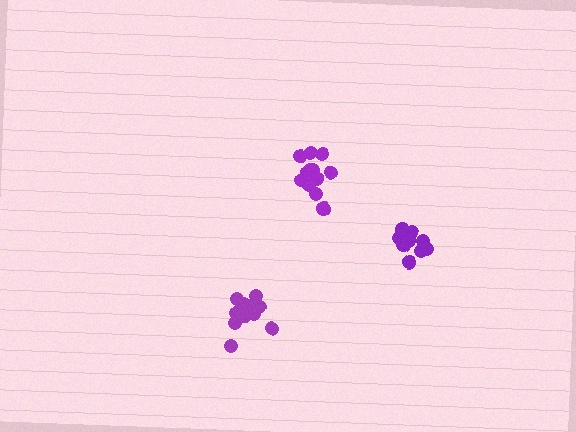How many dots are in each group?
Group 1: 10 dots, Group 2: 14 dots, Group 3: 14 dots (38 total).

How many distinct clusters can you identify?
There are 3 distinct clusters.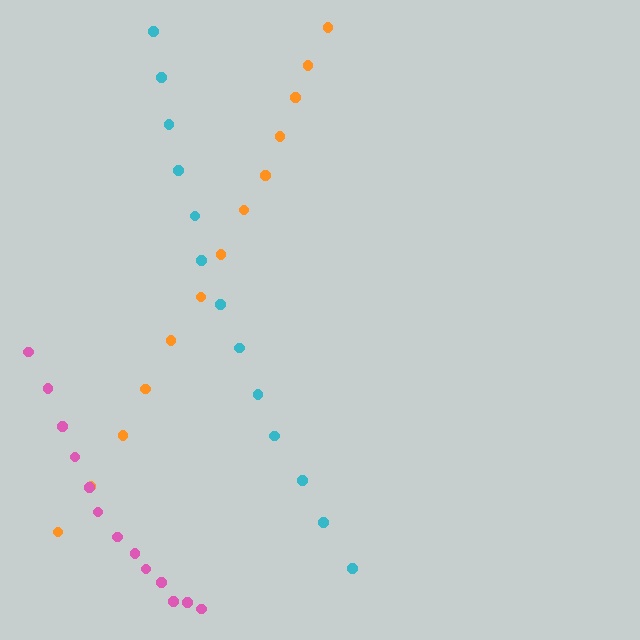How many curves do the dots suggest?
There are 3 distinct paths.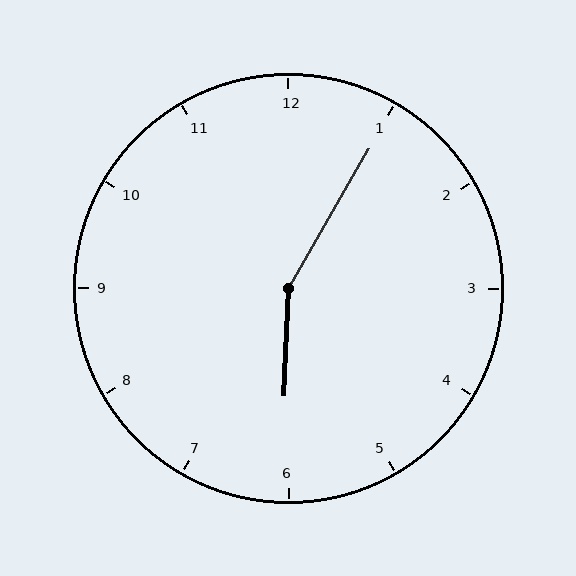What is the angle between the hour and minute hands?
Approximately 152 degrees.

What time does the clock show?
6:05.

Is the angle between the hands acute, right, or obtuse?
It is obtuse.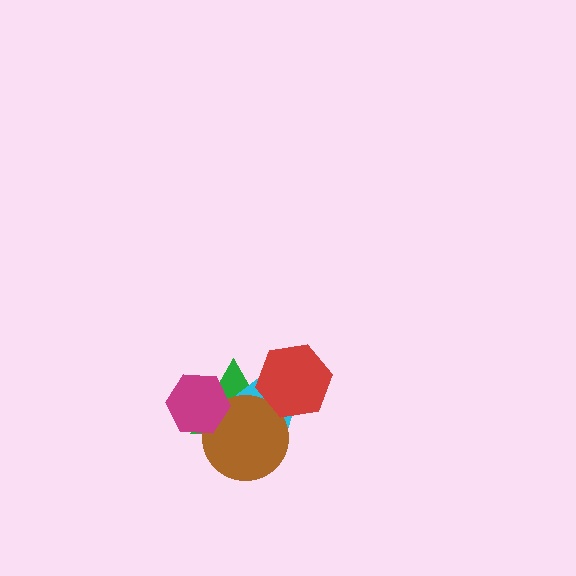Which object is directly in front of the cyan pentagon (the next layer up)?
The brown circle is directly in front of the cyan pentagon.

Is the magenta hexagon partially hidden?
No, no other shape covers it.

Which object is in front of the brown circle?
The magenta hexagon is in front of the brown circle.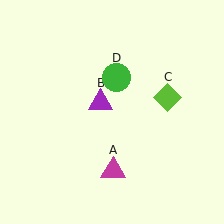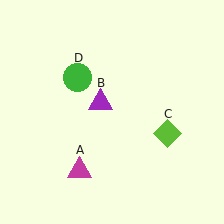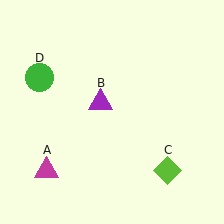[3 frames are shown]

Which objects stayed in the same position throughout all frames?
Purple triangle (object B) remained stationary.